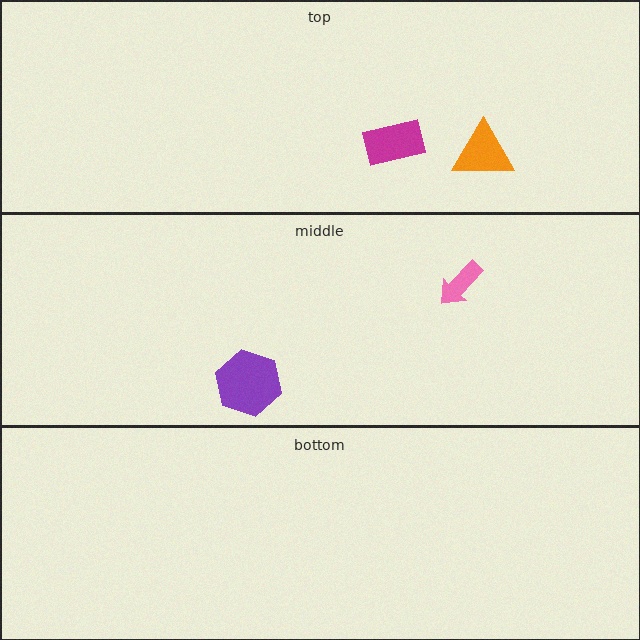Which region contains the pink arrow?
The middle region.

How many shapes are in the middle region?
2.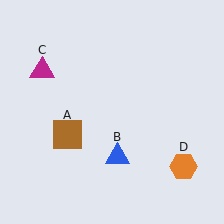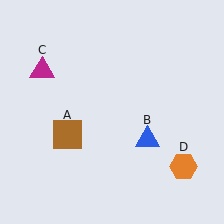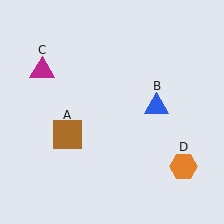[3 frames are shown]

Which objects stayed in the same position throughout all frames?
Brown square (object A) and magenta triangle (object C) and orange hexagon (object D) remained stationary.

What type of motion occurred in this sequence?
The blue triangle (object B) rotated counterclockwise around the center of the scene.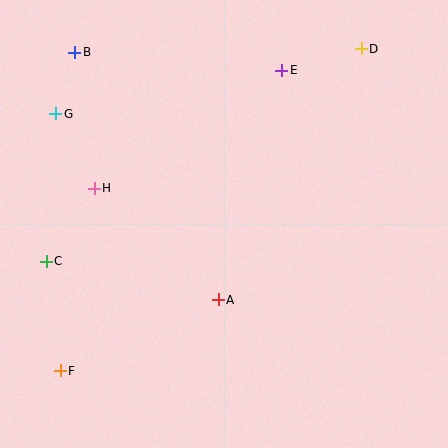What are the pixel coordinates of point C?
Point C is at (46, 261).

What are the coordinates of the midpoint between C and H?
The midpoint between C and H is at (70, 225).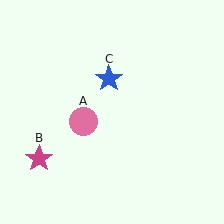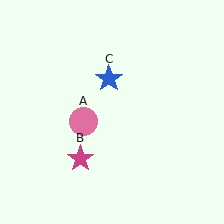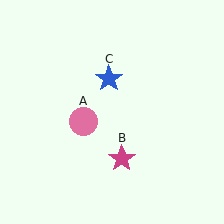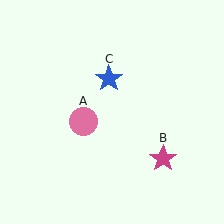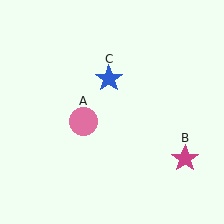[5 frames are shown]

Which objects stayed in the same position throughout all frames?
Pink circle (object A) and blue star (object C) remained stationary.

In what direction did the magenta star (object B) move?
The magenta star (object B) moved right.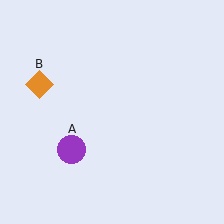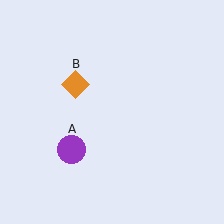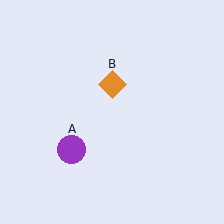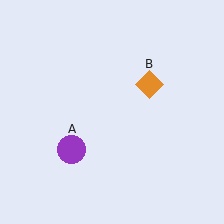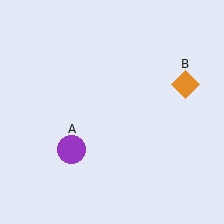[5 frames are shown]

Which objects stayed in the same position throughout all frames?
Purple circle (object A) remained stationary.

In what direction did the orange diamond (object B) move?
The orange diamond (object B) moved right.